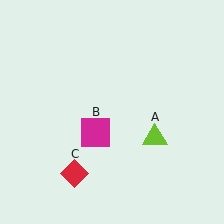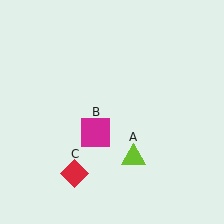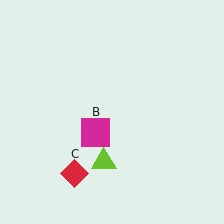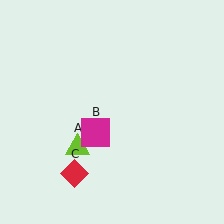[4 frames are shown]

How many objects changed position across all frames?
1 object changed position: lime triangle (object A).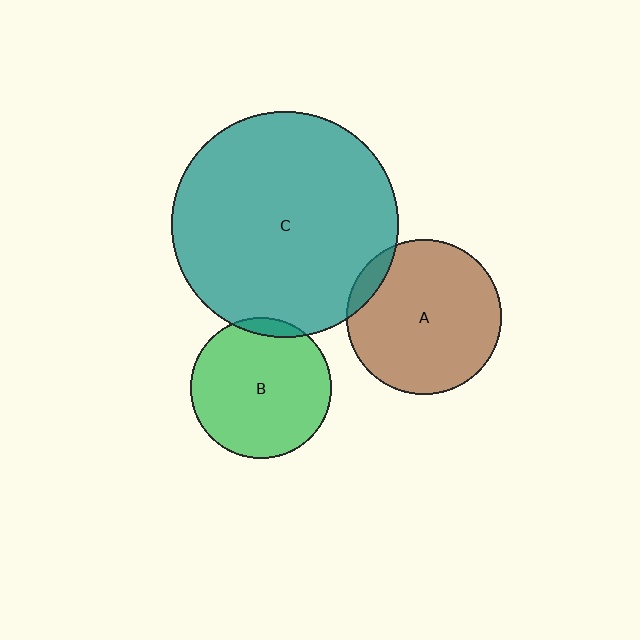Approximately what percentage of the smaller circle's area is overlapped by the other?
Approximately 5%.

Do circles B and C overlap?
Yes.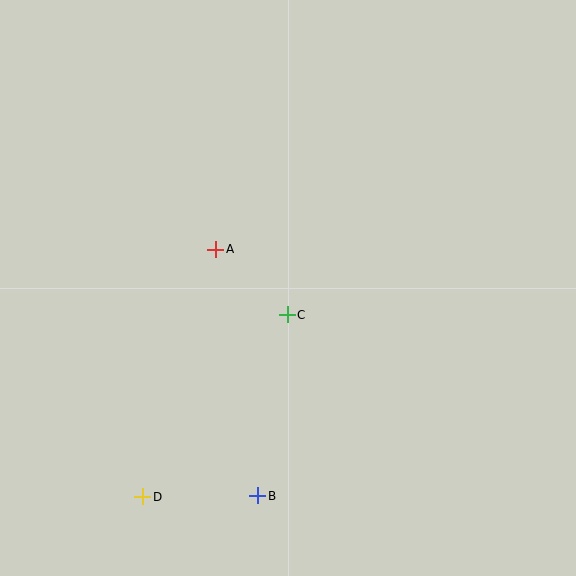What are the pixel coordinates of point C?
Point C is at (287, 315).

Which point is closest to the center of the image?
Point C at (287, 315) is closest to the center.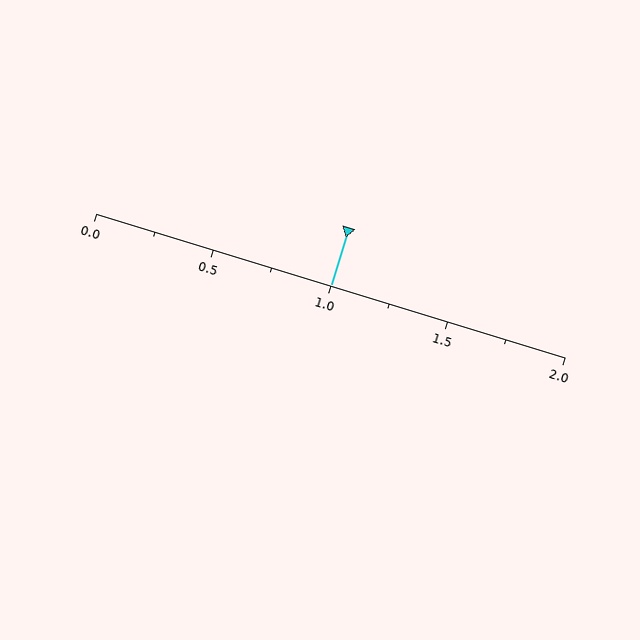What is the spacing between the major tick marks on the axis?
The major ticks are spaced 0.5 apart.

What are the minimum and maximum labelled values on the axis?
The axis runs from 0.0 to 2.0.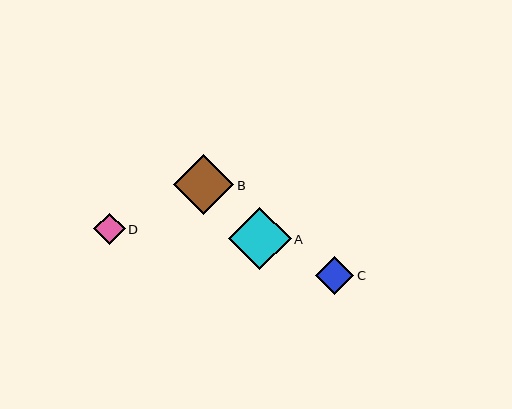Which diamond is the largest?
Diamond A is the largest with a size of approximately 63 pixels.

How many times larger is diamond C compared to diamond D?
Diamond C is approximately 1.2 times the size of diamond D.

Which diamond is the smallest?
Diamond D is the smallest with a size of approximately 31 pixels.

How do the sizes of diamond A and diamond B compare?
Diamond A and diamond B are approximately the same size.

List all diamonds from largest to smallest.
From largest to smallest: A, B, C, D.